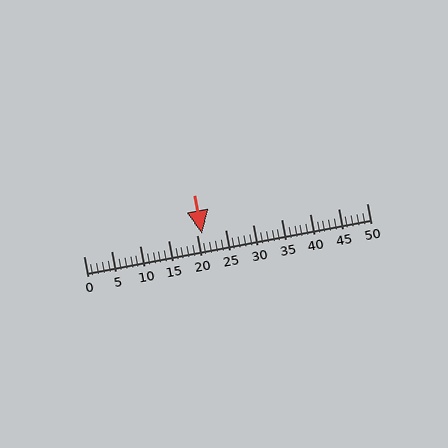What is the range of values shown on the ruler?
The ruler shows values from 0 to 50.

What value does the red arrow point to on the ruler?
The red arrow points to approximately 21.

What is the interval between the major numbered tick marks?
The major tick marks are spaced 5 units apart.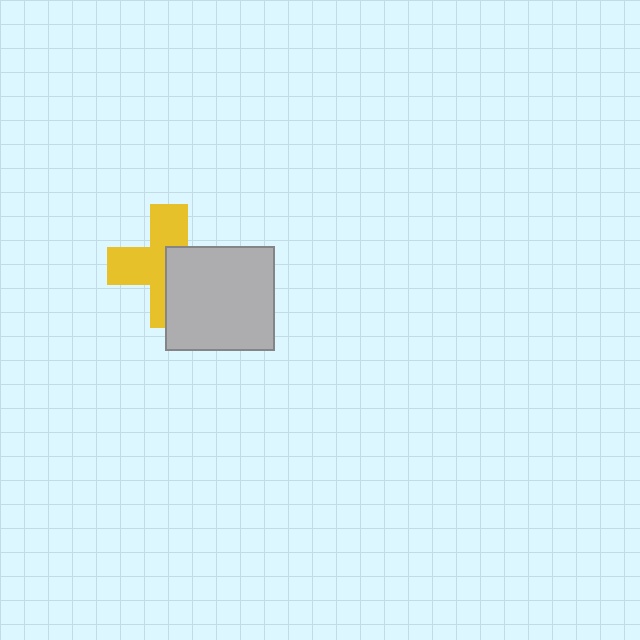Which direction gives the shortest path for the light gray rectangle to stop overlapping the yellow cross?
Moving right gives the shortest separation.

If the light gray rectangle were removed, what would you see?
You would see the complete yellow cross.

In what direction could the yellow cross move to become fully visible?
The yellow cross could move left. That would shift it out from behind the light gray rectangle entirely.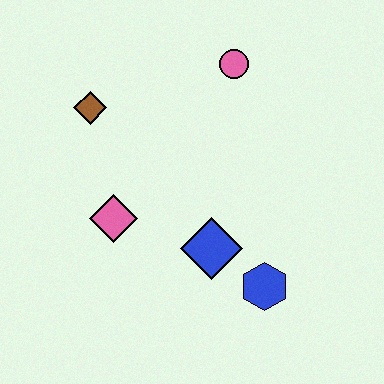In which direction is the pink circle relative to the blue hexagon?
The pink circle is above the blue hexagon.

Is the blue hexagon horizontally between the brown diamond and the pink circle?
No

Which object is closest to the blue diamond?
The blue hexagon is closest to the blue diamond.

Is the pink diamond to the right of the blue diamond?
No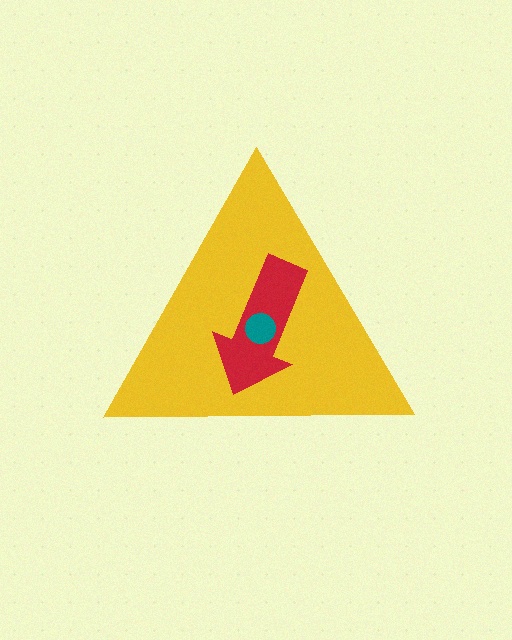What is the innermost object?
The teal circle.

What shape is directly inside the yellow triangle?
The red arrow.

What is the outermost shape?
The yellow triangle.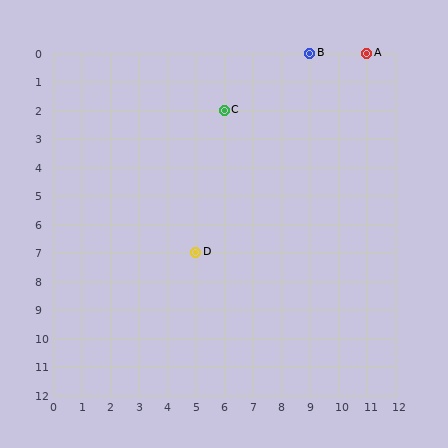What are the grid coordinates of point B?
Point B is at grid coordinates (9, 0).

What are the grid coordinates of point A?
Point A is at grid coordinates (11, 0).